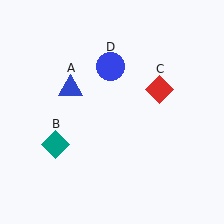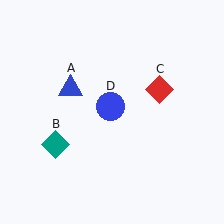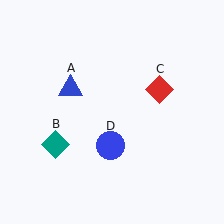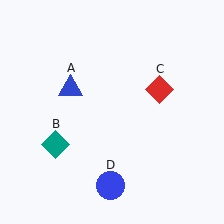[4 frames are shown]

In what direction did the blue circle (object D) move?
The blue circle (object D) moved down.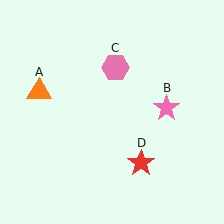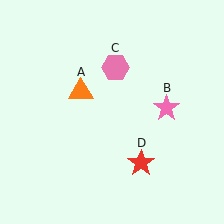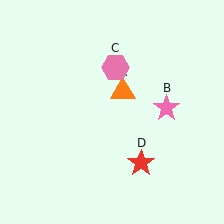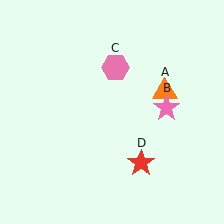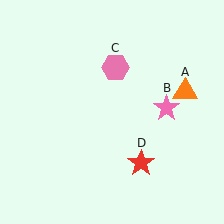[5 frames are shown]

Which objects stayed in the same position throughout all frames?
Pink star (object B) and pink hexagon (object C) and red star (object D) remained stationary.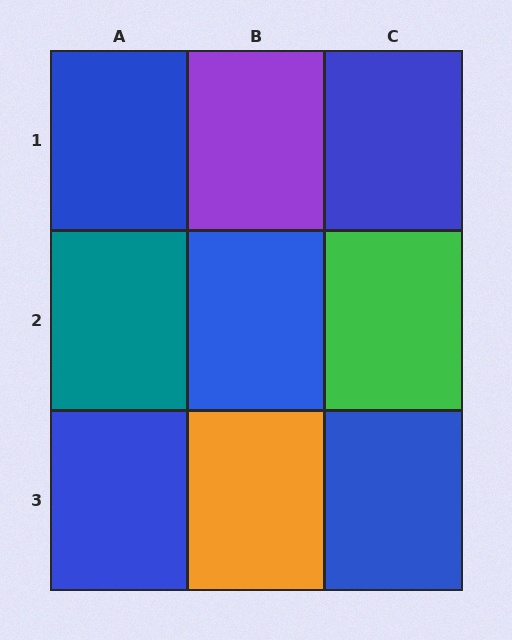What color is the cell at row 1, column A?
Blue.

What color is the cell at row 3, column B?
Orange.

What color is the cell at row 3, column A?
Blue.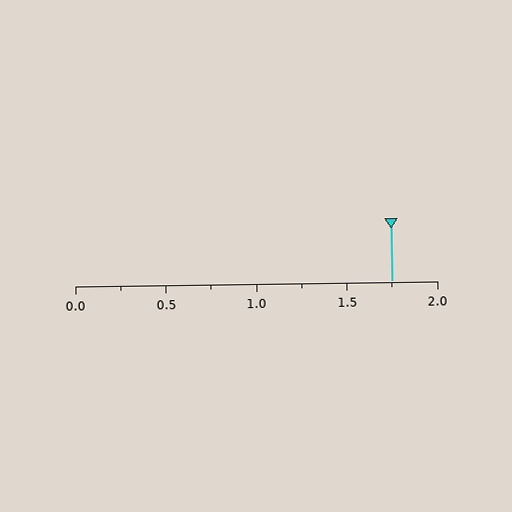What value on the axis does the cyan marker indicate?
The marker indicates approximately 1.75.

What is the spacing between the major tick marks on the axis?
The major ticks are spaced 0.5 apart.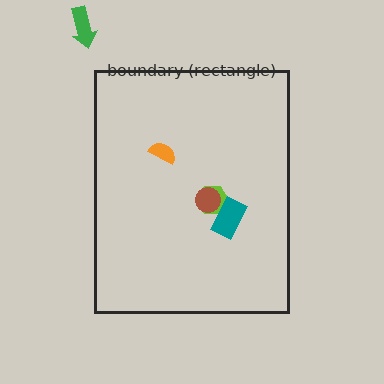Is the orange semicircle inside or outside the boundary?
Inside.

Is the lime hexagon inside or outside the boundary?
Inside.